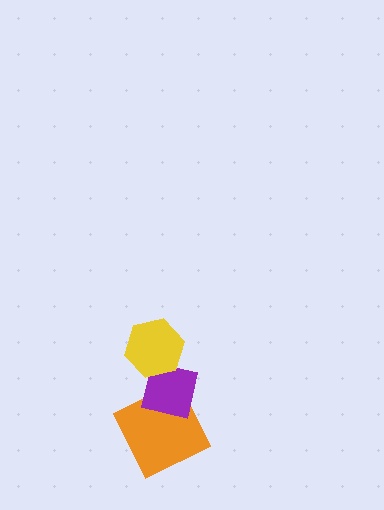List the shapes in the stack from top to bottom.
From top to bottom: the yellow hexagon, the purple square, the orange square.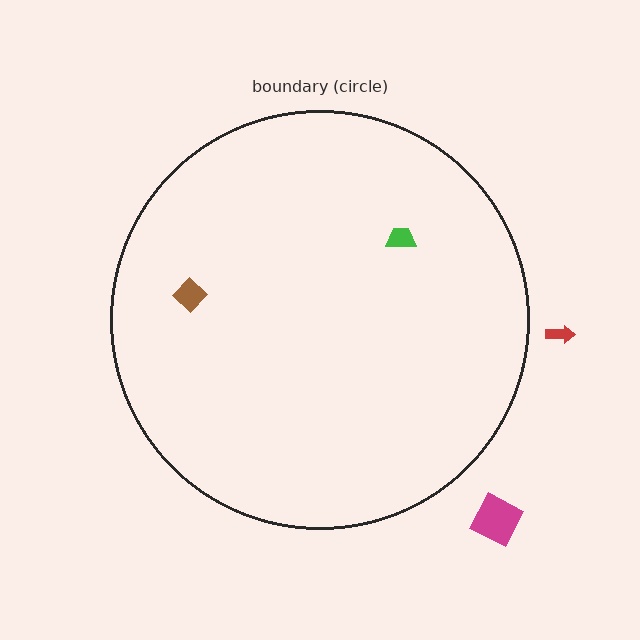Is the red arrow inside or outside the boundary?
Outside.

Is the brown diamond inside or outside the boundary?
Inside.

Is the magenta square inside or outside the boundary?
Outside.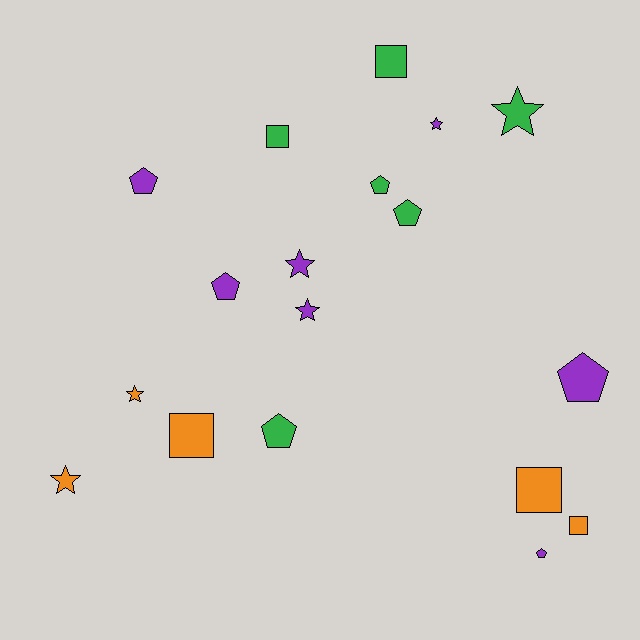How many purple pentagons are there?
There are 4 purple pentagons.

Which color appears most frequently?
Purple, with 7 objects.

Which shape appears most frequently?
Pentagon, with 7 objects.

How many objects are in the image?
There are 18 objects.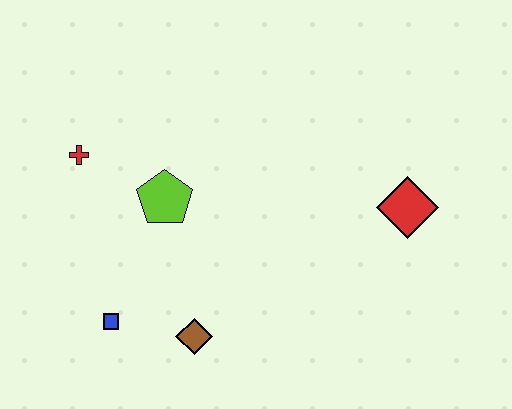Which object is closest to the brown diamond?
The blue square is closest to the brown diamond.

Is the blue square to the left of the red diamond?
Yes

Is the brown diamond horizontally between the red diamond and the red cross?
Yes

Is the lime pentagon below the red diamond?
No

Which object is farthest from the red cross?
The red diamond is farthest from the red cross.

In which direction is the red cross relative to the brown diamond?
The red cross is above the brown diamond.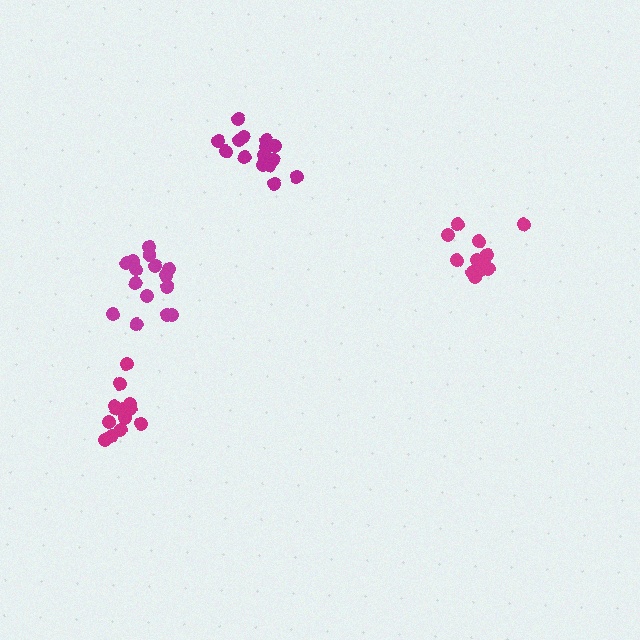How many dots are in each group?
Group 1: 12 dots, Group 2: 17 dots, Group 3: 15 dots, Group 4: 14 dots (58 total).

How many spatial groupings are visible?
There are 4 spatial groupings.